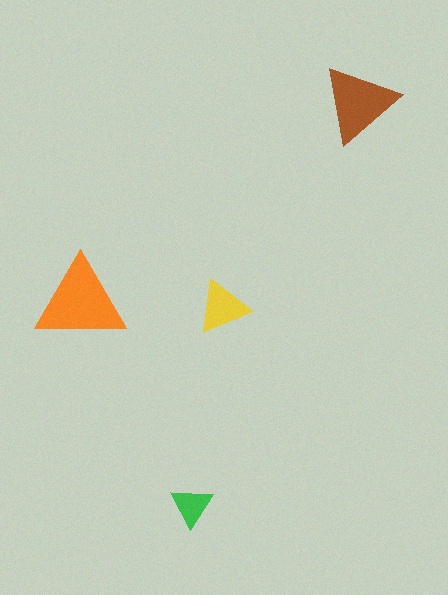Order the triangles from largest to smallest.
the orange one, the brown one, the yellow one, the green one.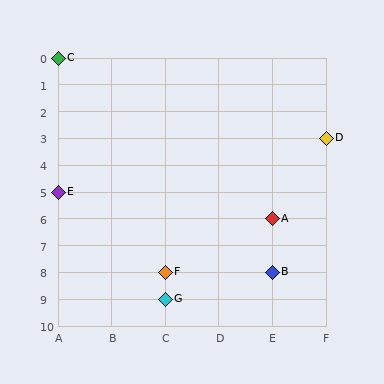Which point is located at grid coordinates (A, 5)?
Point E is at (A, 5).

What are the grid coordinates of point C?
Point C is at grid coordinates (A, 0).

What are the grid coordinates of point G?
Point G is at grid coordinates (C, 9).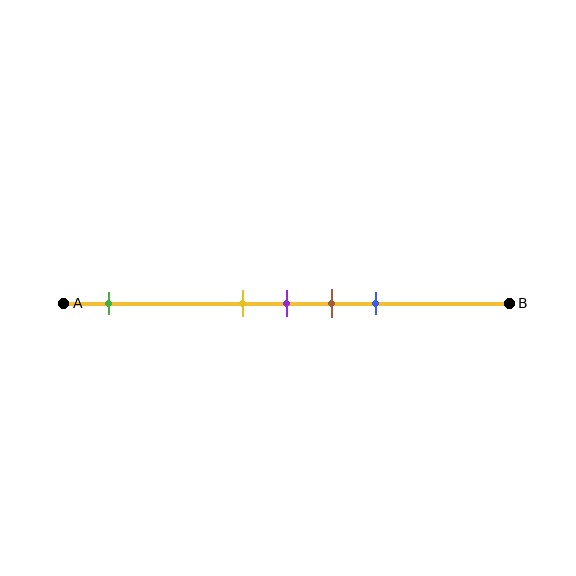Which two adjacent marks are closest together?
The yellow and purple marks are the closest adjacent pair.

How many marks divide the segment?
There are 5 marks dividing the segment.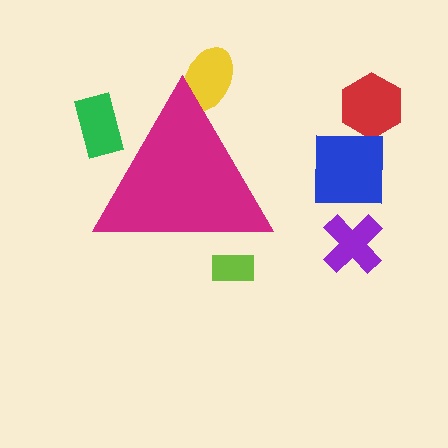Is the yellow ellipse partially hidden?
Yes, the yellow ellipse is partially hidden behind the magenta triangle.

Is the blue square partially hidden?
No, the blue square is fully visible.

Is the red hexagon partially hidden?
No, the red hexagon is fully visible.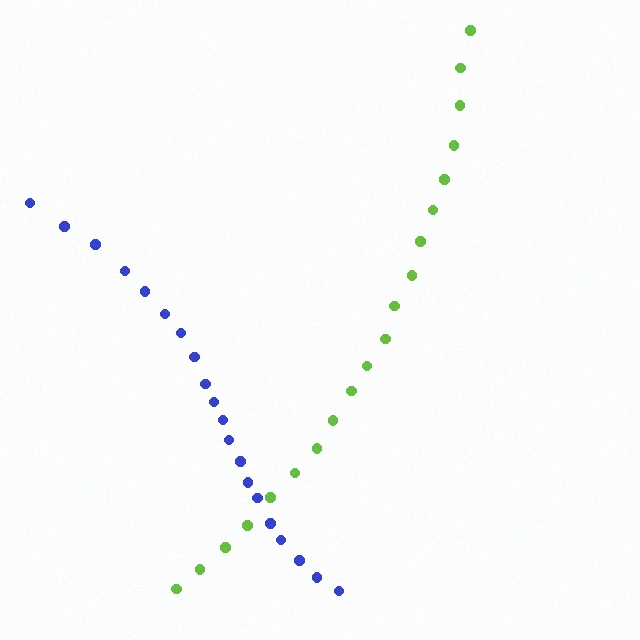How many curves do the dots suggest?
There are 2 distinct paths.